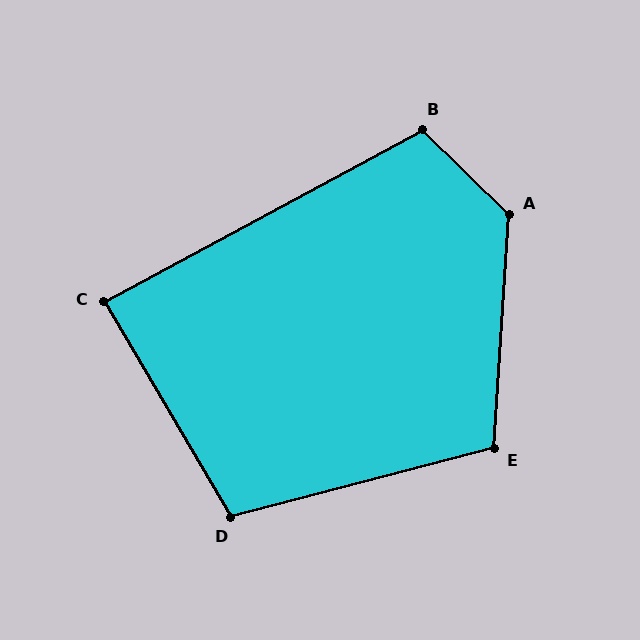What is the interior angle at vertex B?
Approximately 107 degrees (obtuse).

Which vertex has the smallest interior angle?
C, at approximately 88 degrees.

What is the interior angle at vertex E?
Approximately 108 degrees (obtuse).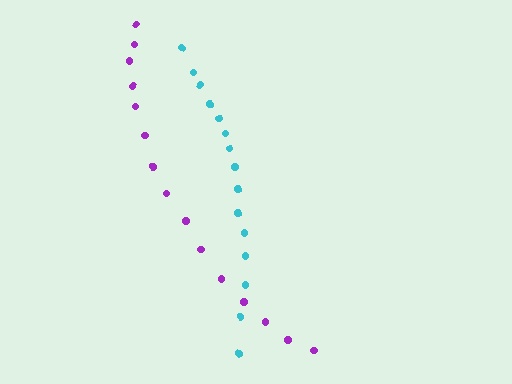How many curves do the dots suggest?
There are 2 distinct paths.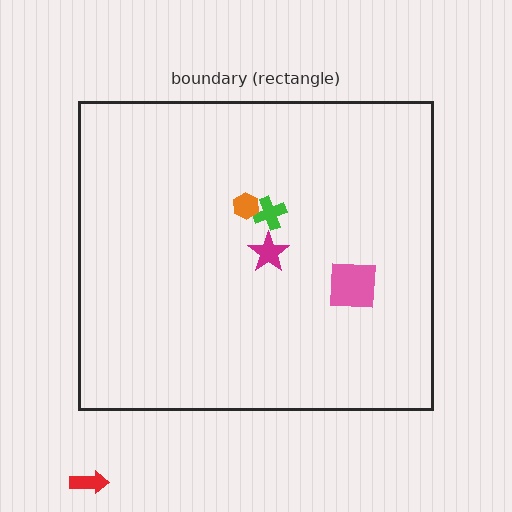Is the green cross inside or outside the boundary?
Inside.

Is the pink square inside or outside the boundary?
Inside.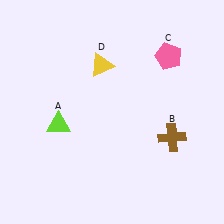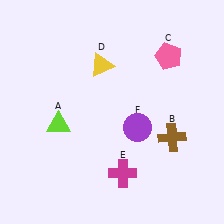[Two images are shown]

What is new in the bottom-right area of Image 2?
A magenta cross (E) was added in the bottom-right area of Image 2.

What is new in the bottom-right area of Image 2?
A purple circle (F) was added in the bottom-right area of Image 2.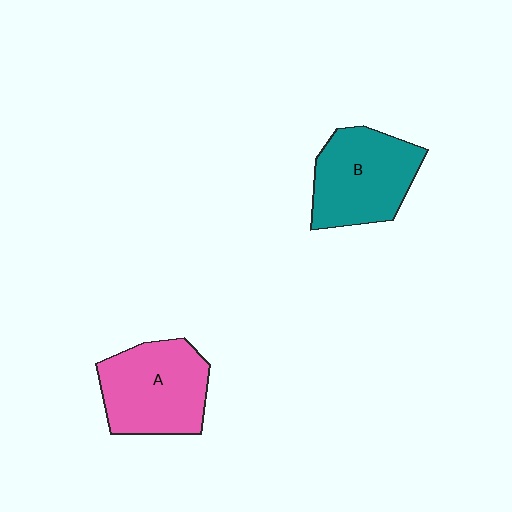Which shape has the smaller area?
Shape B (teal).